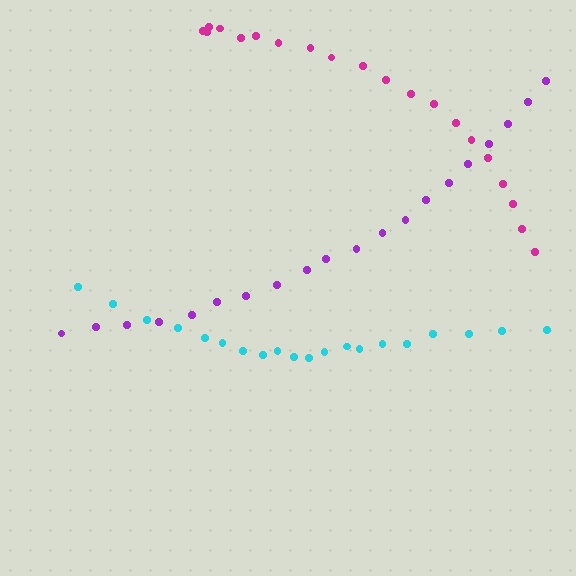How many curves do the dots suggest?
There are 3 distinct paths.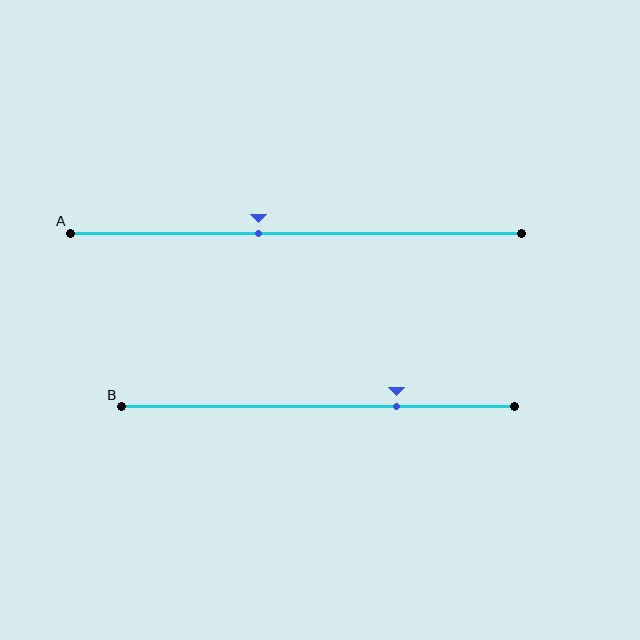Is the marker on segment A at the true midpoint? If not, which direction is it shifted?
No, the marker on segment A is shifted to the left by about 8% of the segment length.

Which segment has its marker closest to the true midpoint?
Segment A has its marker closest to the true midpoint.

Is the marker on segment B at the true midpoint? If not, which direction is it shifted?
No, the marker on segment B is shifted to the right by about 20% of the segment length.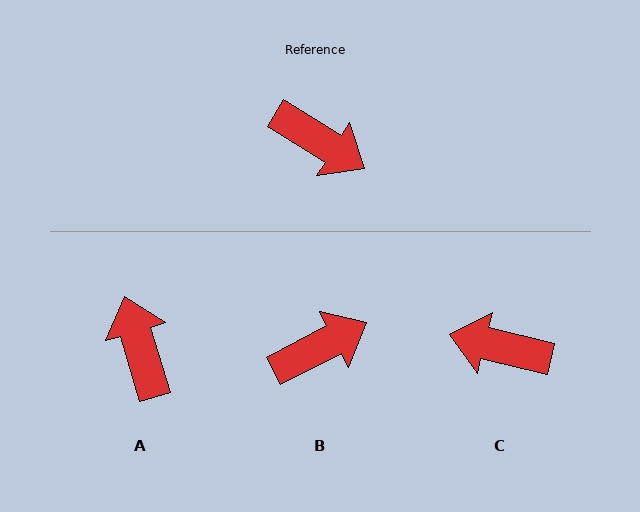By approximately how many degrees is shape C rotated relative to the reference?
Approximately 162 degrees clockwise.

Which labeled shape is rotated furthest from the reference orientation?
C, about 162 degrees away.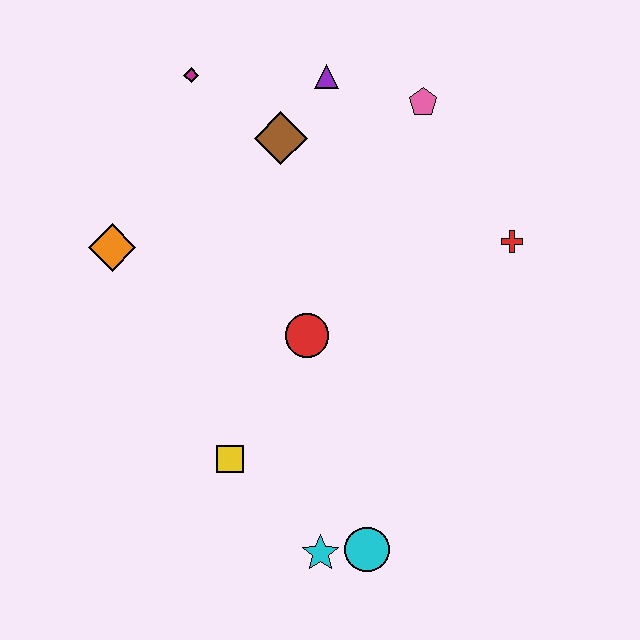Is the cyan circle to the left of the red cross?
Yes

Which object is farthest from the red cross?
The orange diamond is farthest from the red cross.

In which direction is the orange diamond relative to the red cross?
The orange diamond is to the left of the red cross.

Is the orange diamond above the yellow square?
Yes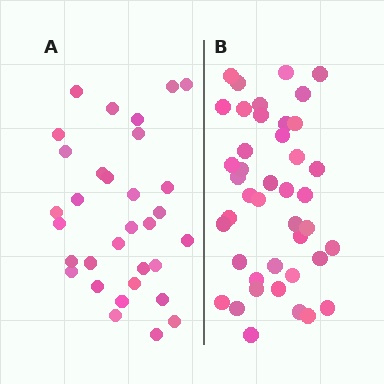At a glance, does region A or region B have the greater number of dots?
Region B (the right region) has more dots.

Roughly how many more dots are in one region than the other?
Region B has roughly 10 or so more dots than region A.